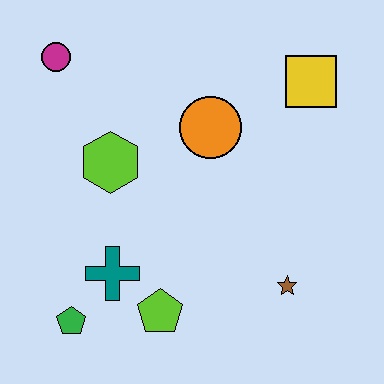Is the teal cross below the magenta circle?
Yes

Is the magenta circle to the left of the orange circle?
Yes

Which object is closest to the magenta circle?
The lime hexagon is closest to the magenta circle.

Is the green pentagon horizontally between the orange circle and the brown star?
No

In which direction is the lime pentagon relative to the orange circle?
The lime pentagon is below the orange circle.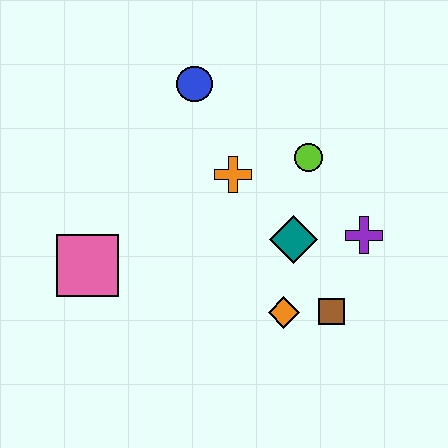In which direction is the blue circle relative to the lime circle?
The blue circle is to the left of the lime circle.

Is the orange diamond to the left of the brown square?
Yes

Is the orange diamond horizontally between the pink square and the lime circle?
Yes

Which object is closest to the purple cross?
The teal diamond is closest to the purple cross.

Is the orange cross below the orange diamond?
No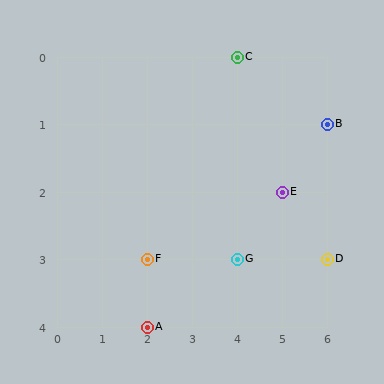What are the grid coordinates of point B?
Point B is at grid coordinates (6, 1).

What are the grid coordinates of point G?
Point G is at grid coordinates (4, 3).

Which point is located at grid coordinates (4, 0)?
Point C is at (4, 0).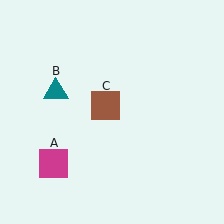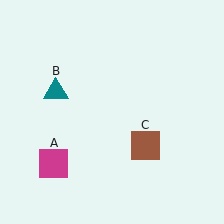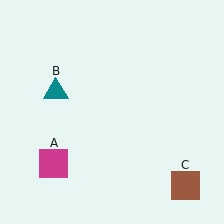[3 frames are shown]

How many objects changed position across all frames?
1 object changed position: brown square (object C).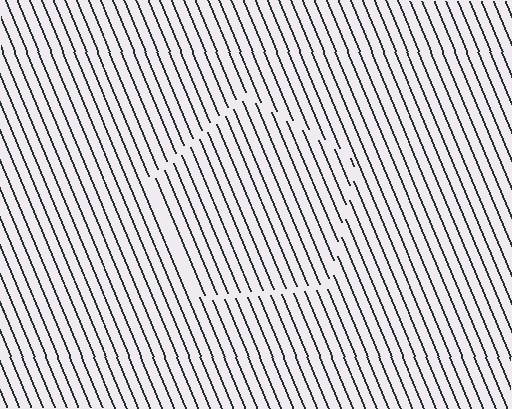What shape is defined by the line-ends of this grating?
An illusory pentagon. The interior of the shape contains the same grating, shifted by half a period — the contour is defined by the phase discontinuity where line-ends from the inner and outer gratings abut.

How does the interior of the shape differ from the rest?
The interior of the shape contains the same grating, shifted by half a period — the contour is defined by the phase discontinuity where line-ends from the inner and outer gratings abut.